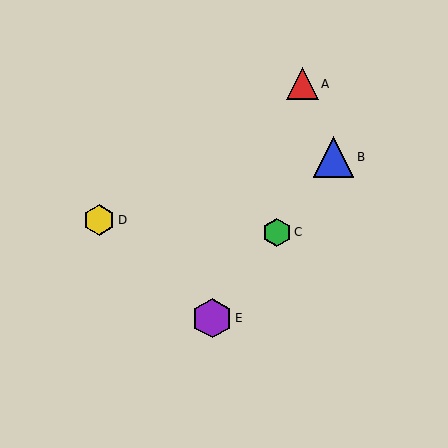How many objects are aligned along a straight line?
3 objects (B, C, E) are aligned along a straight line.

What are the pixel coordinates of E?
Object E is at (212, 318).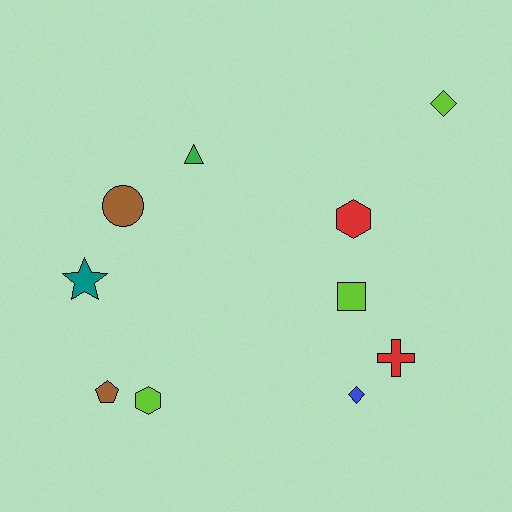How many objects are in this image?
There are 10 objects.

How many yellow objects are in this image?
There are no yellow objects.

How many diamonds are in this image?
There are 2 diamonds.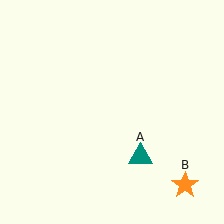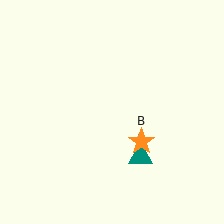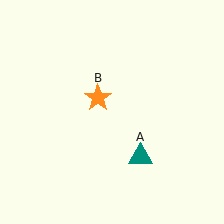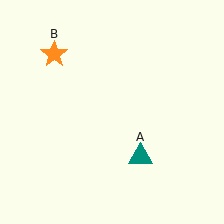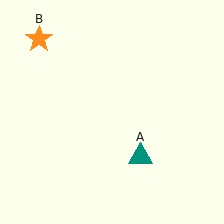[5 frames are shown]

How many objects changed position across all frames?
1 object changed position: orange star (object B).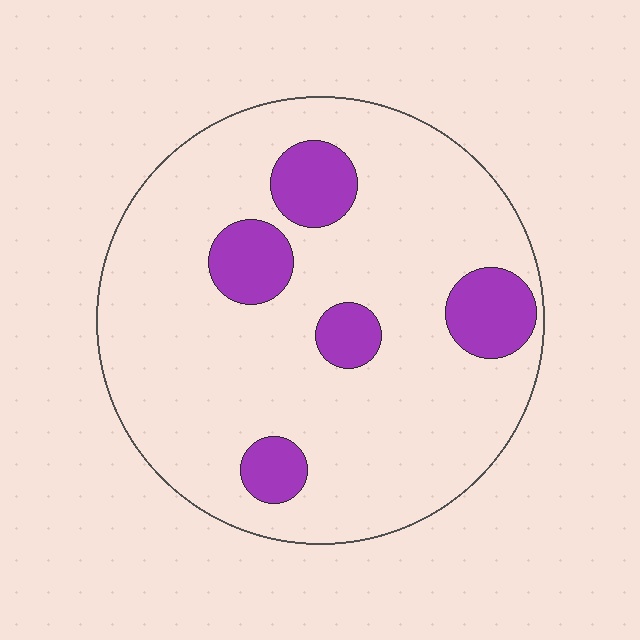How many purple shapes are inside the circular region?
5.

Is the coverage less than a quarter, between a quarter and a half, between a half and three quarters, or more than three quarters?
Less than a quarter.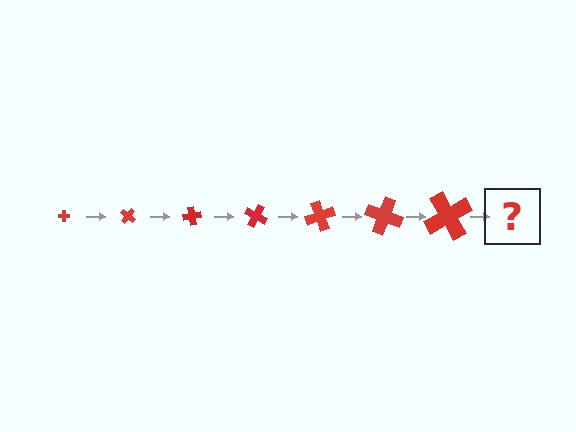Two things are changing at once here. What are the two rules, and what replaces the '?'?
The two rules are that the cross grows larger each step and it rotates 40 degrees each step. The '?' should be a cross, larger than the previous one and rotated 280 degrees from the start.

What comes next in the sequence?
The next element should be a cross, larger than the previous one and rotated 280 degrees from the start.